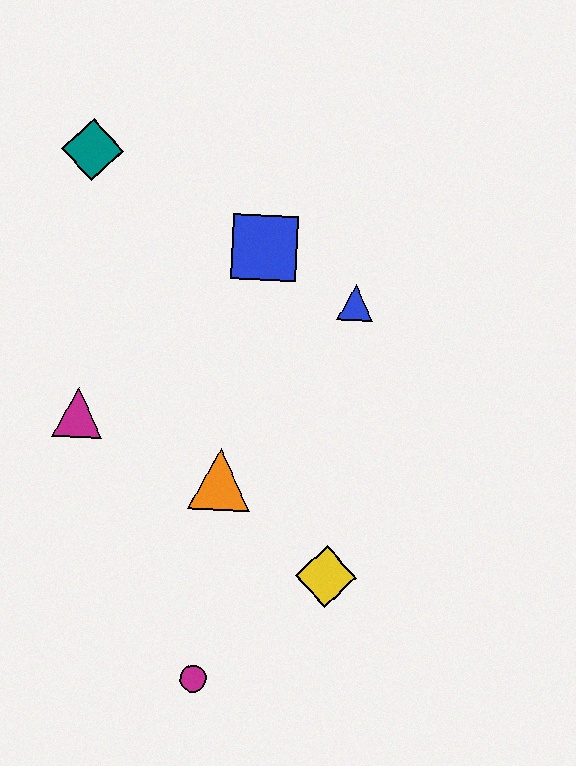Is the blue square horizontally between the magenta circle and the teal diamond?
No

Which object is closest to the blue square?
The blue triangle is closest to the blue square.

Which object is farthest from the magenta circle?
The teal diamond is farthest from the magenta circle.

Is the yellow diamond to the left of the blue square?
No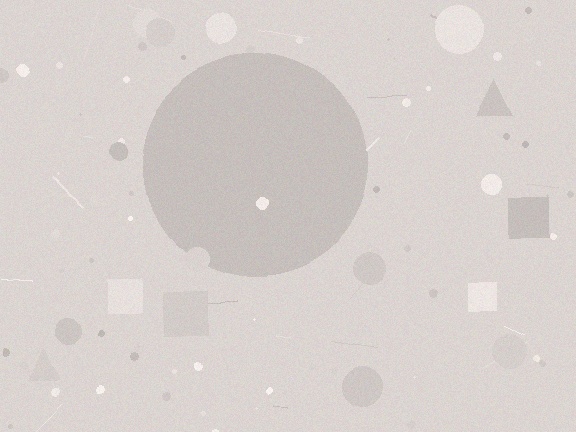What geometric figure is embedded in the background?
A circle is embedded in the background.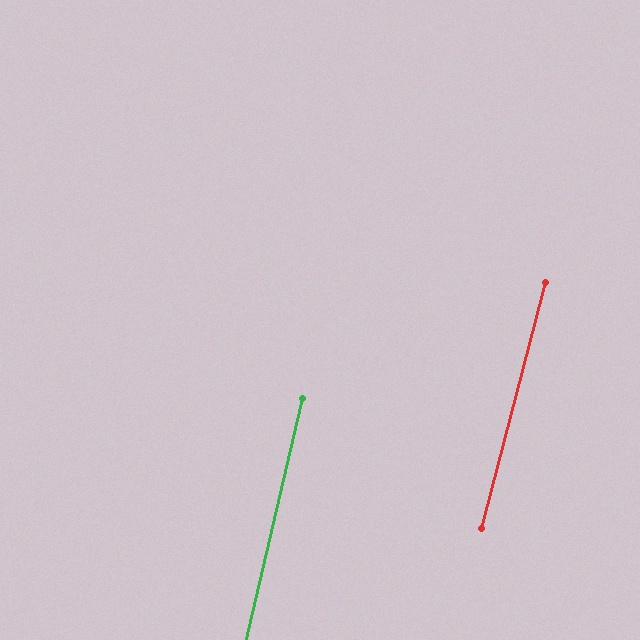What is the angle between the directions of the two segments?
Approximately 1 degree.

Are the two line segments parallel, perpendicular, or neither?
Parallel — their directions differ by only 1.4°.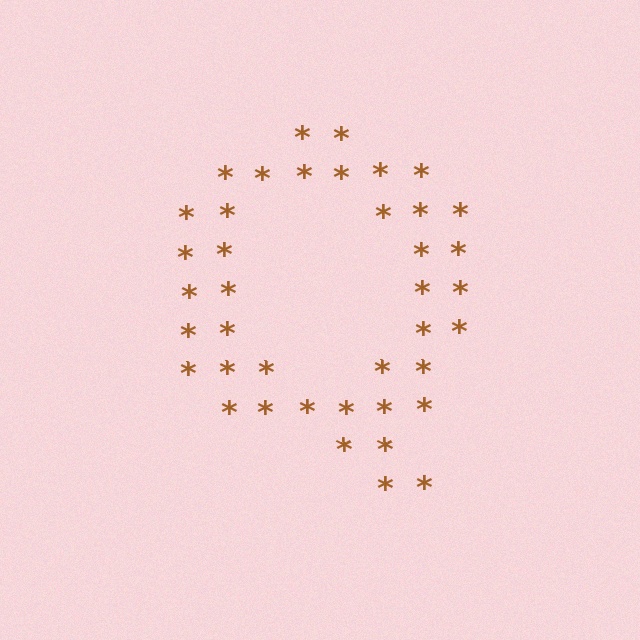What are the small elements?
The small elements are asterisks.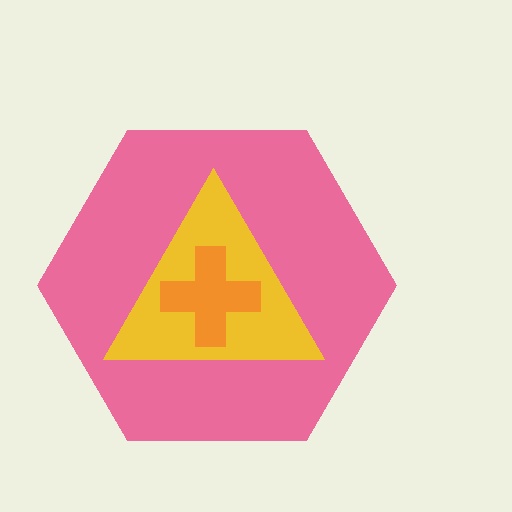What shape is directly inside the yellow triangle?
The orange cross.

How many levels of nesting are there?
3.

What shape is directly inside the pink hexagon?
The yellow triangle.